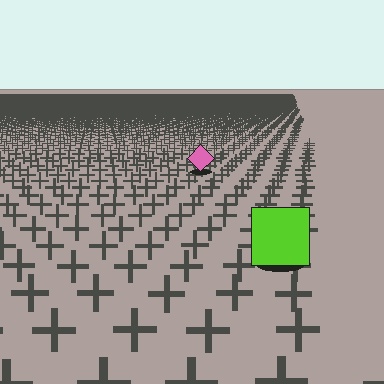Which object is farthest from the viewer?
The pink diamond is farthest from the viewer. It appears smaller and the ground texture around it is denser.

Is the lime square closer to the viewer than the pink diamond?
Yes. The lime square is closer — you can tell from the texture gradient: the ground texture is coarser near it.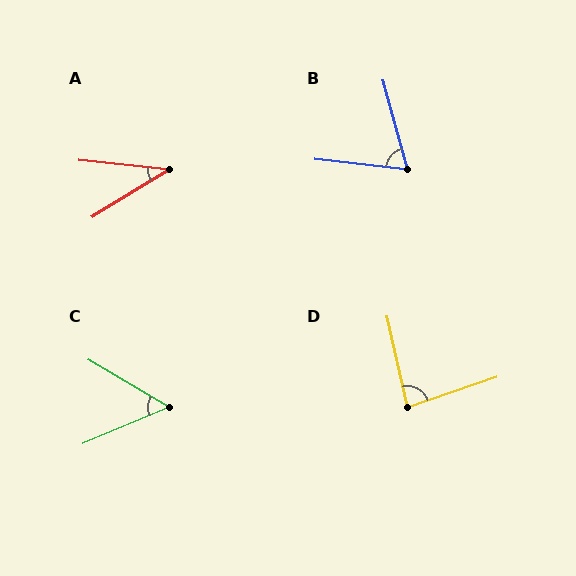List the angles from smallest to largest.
A (38°), C (53°), B (69°), D (84°).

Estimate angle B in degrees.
Approximately 69 degrees.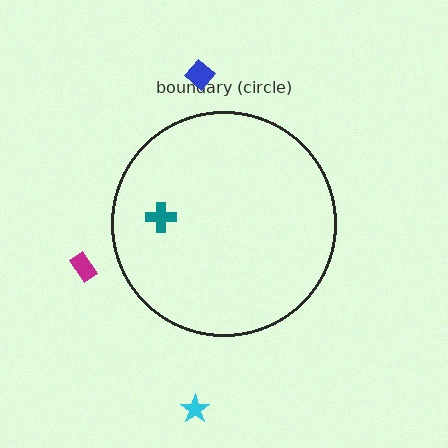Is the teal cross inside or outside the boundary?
Inside.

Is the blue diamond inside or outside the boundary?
Outside.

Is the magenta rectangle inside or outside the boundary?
Outside.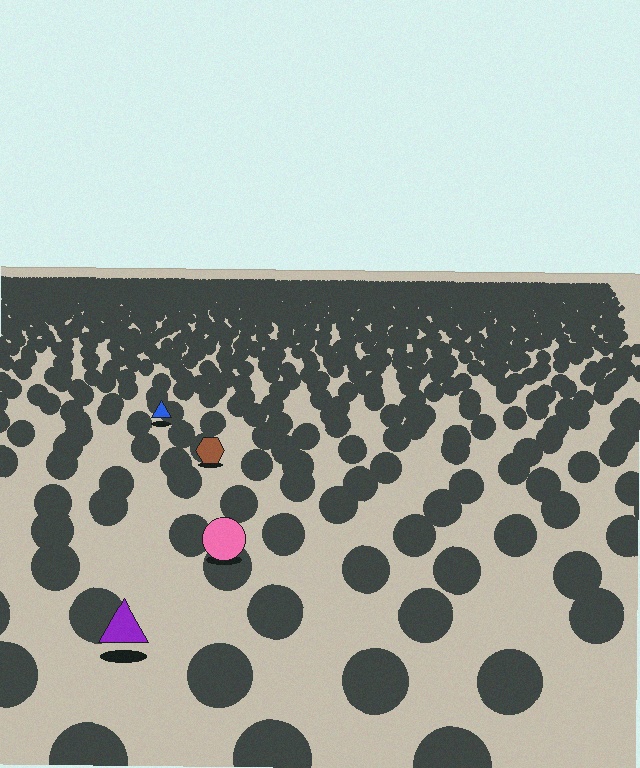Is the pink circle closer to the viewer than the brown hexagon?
Yes. The pink circle is closer — you can tell from the texture gradient: the ground texture is coarser near it.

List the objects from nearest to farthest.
From nearest to farthest: the purple triangle, the pink circle, the brown hexagon, the blue triangle.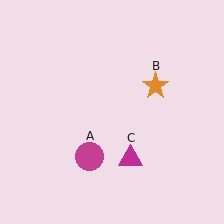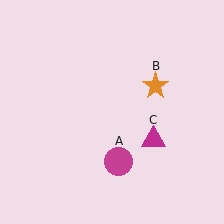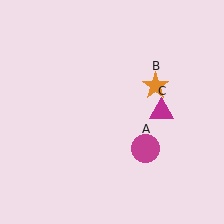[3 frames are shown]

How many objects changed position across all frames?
2 objects changed position: magenta circle (object A), magenta triangle (object C).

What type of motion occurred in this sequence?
The magenta circle (object A), magenta triangle (object C) rotated counterclockwise around the center of the scene.